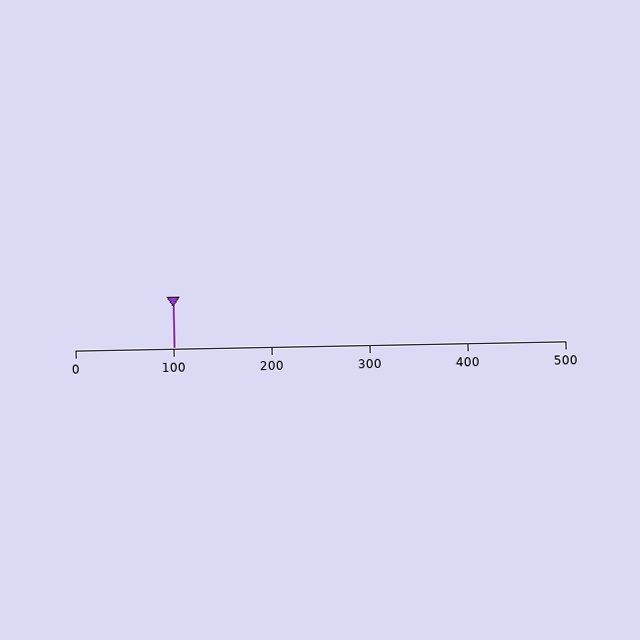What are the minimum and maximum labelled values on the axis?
The axis runs from 0 to 500.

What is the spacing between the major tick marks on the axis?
The major ticks are spaced 100 apart.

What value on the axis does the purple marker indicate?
The marker indicates approximately 100.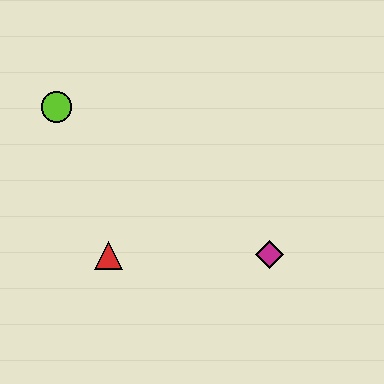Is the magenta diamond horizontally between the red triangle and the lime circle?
No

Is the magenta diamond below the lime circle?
Yes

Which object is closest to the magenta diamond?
The red triangle is closest to the magenta diamond.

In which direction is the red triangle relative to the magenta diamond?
The red triangle is to the left of the magenta diamond.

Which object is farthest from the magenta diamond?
The lime circle is farthest from the magenta diamond.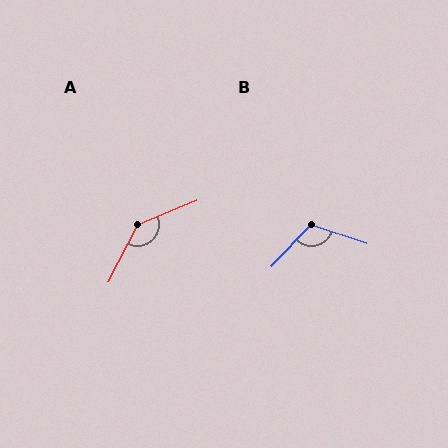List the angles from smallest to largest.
B (115°), A (139°).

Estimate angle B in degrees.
Approximately 115 degrees.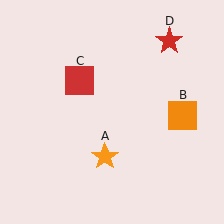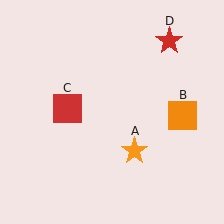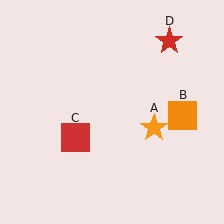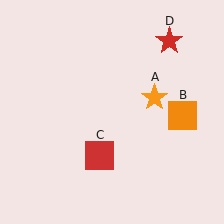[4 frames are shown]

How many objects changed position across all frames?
2 objects changed position: orange star (object A), red square (object C).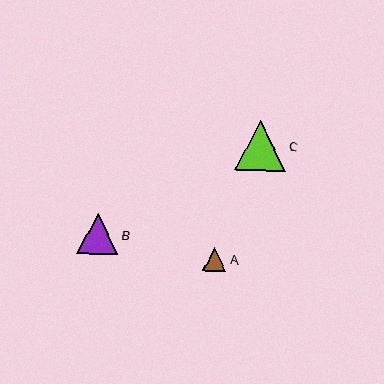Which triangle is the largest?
Triangle C is the largest with a size of approximately 51 pixels.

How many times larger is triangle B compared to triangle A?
Triangle B is approximately 1.7 times the size of triangle A.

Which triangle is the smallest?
Triangle A is the smallest with a size of approximately 24 pixels.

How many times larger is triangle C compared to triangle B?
Triangle C is approximately 1.2 times the size of triangle B.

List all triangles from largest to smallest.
From largest to smallest: C, B, A.